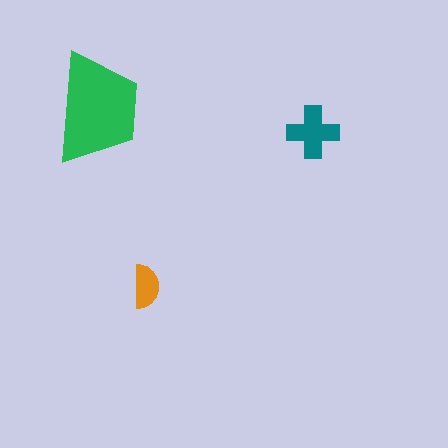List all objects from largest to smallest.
The green trapezoid, the teal cross, the orange semicircle.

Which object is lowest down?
The orange semicircle is bottommost.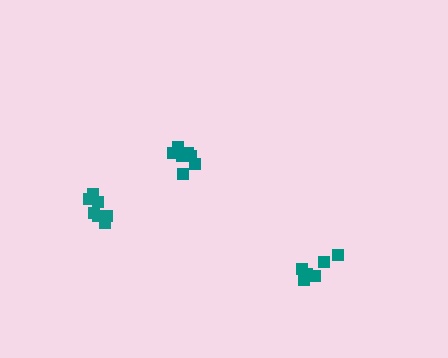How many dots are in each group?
Group 1: 7 dots, Group 2: 7 dots, Group 3: 6 dots (20 total).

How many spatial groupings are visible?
There are 3 spatial groupings.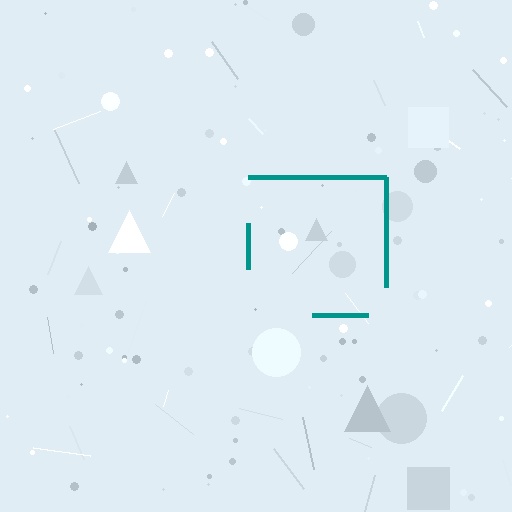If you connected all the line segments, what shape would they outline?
They would outline a square.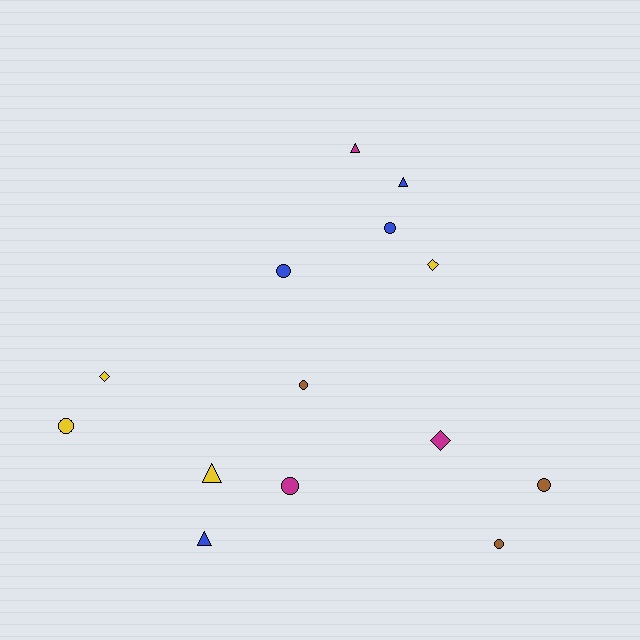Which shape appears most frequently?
Circle, with 7 objects.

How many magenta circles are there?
There is 1 magenta circle.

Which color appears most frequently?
Blue, with 4 objects.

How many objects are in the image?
There are 14 objects.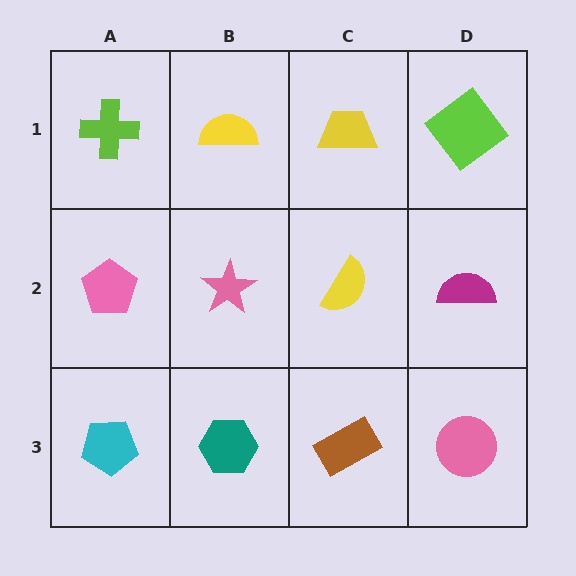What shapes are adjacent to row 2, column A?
A lime cross (row 1, column A), a cyan pentagon (row 3, column A), a pink star (row 2, column B).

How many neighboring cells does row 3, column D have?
2.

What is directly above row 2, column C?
A yellow trapezoid.